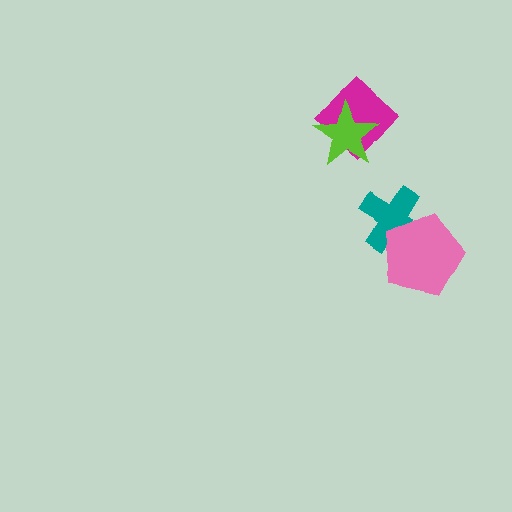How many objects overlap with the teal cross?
1 object overlaps with the teal cross.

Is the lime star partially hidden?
No, no other shape covers it.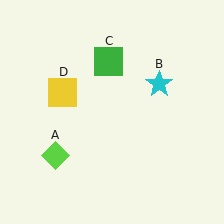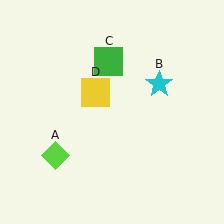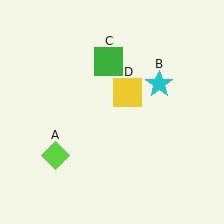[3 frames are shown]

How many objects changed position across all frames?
1 object changed position: yellow square (object D).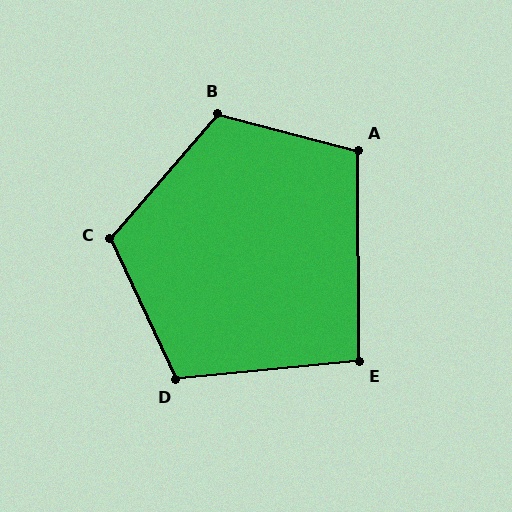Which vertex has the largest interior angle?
B, at approximately 116 degrees.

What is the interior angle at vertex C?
Approximately 114 degrees (obtuse).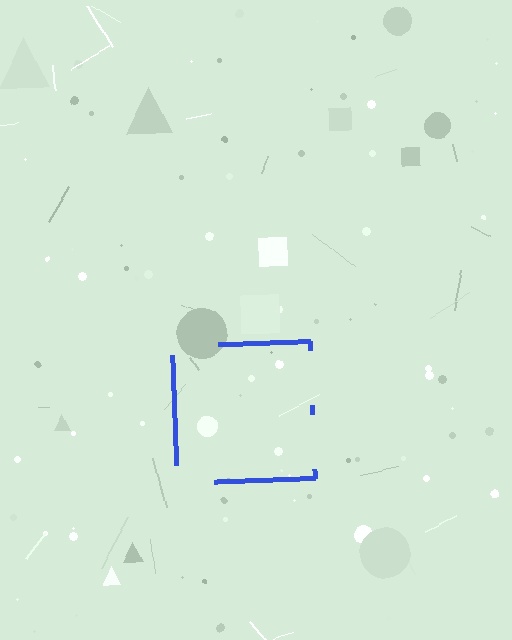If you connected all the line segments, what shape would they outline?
They would outline a square.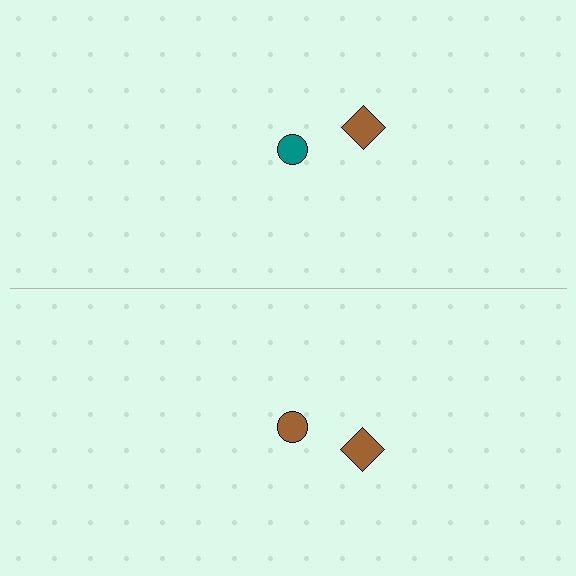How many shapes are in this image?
There are 4 shapes in this image.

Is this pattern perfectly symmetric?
No, the pattern is not perfectly symmetric. The brown circle on the bottom side breaks the symmetry — its mirror counterpart is teal.